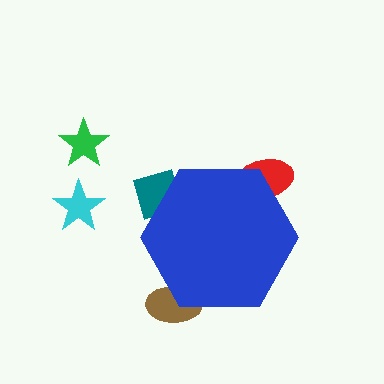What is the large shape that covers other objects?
A blue hexagon.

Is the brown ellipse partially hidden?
Yes, the brown ellipse is partially hidden behind the blue hexagon.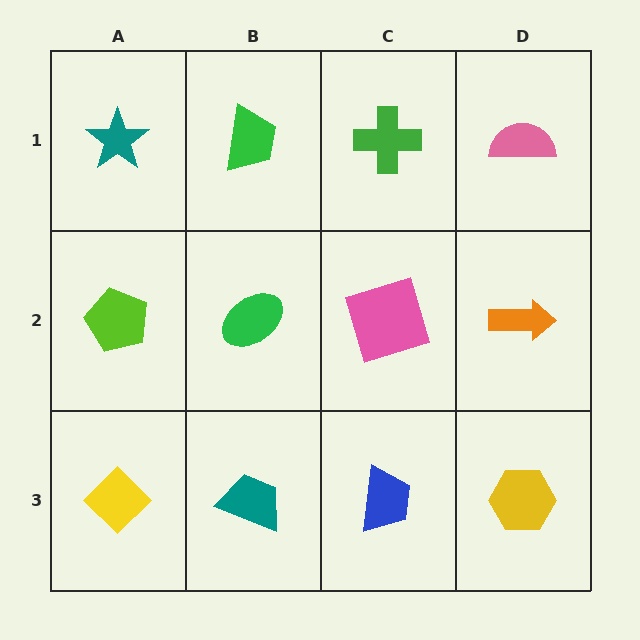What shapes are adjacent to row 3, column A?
A lime pentagon (row 2, column A), a teal trapezoid (row 3, column B).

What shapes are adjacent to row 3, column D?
An orange arrow (row 2, column D), a blue trapezoid (row 3, column C).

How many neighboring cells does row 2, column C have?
4.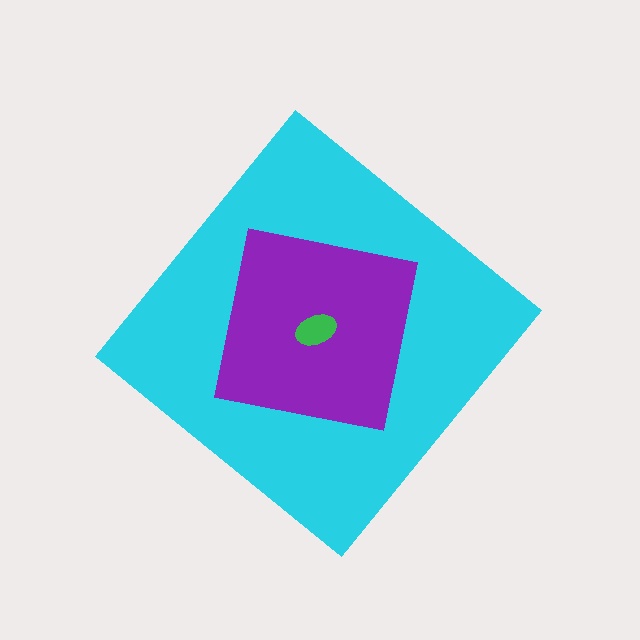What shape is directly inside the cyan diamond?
The purple square.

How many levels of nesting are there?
3.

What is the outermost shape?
The cyan diamond.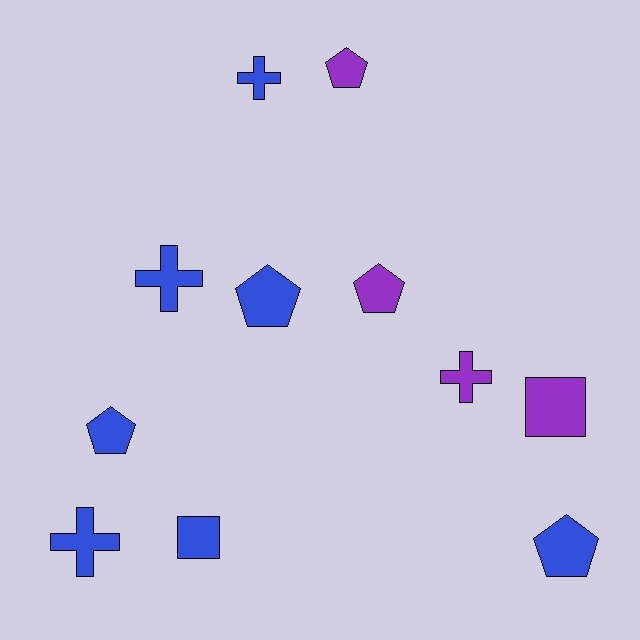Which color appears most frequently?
Blue, with 7 objects.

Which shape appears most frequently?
Pentagon, with 5 objects.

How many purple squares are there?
There is 1 purple square.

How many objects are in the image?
There are 11 objects.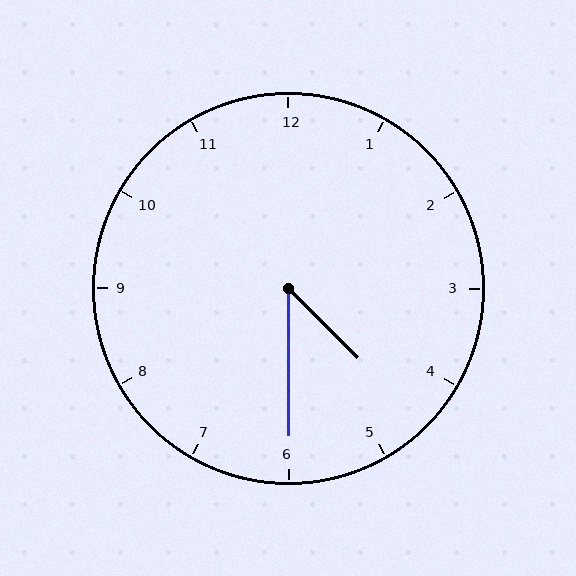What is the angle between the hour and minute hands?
Approximately 45 degrees.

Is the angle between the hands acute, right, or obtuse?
It is acute.